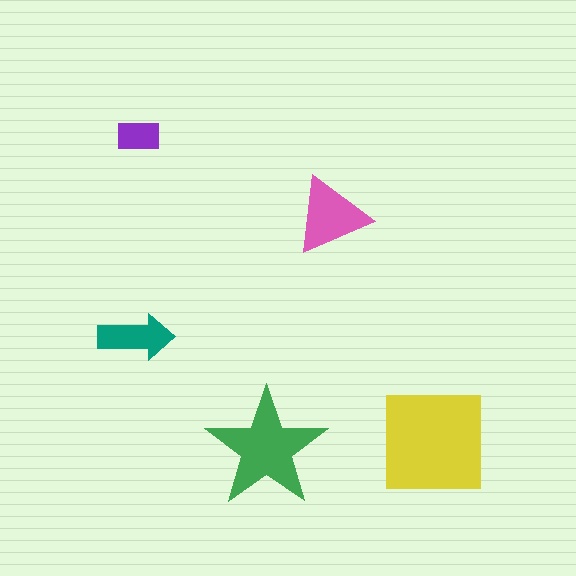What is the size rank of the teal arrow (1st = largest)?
4th.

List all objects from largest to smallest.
The yellow square, the green star, the pink triangle, the teal arrow, the purple rectangle.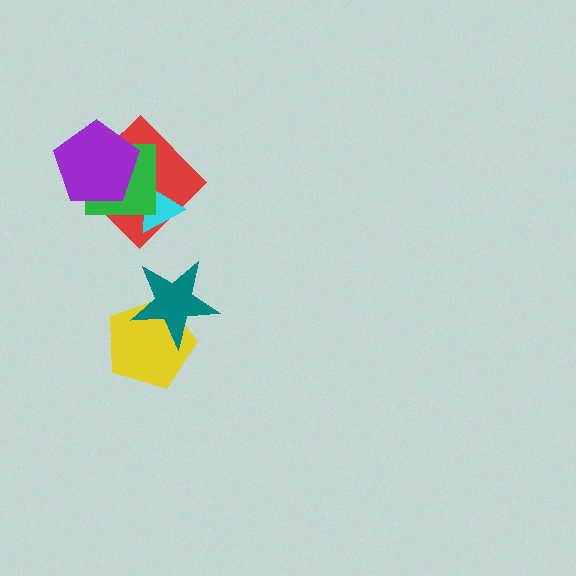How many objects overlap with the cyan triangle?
2 objects overlap with the cyan triangle.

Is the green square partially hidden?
Yes, it is partially covered by another shape.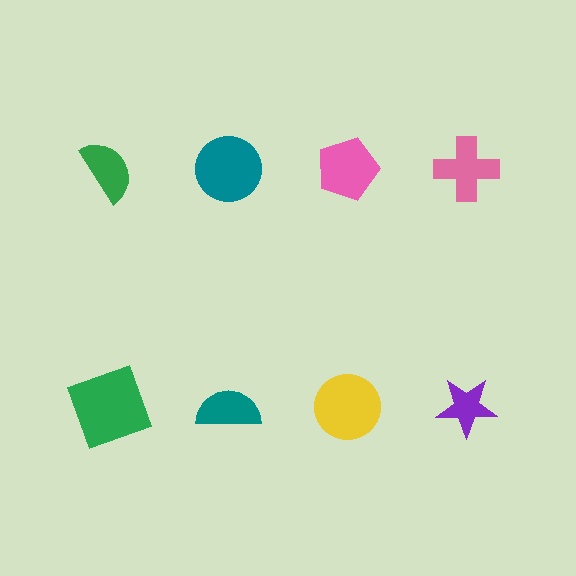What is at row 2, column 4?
A purple star.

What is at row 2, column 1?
A green square.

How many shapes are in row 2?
4 shapes.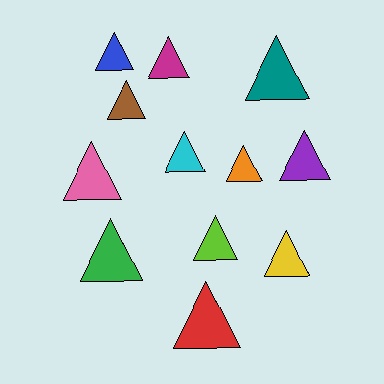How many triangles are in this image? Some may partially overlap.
There are 12 triangles.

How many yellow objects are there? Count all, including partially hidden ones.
There is 1 yellow object.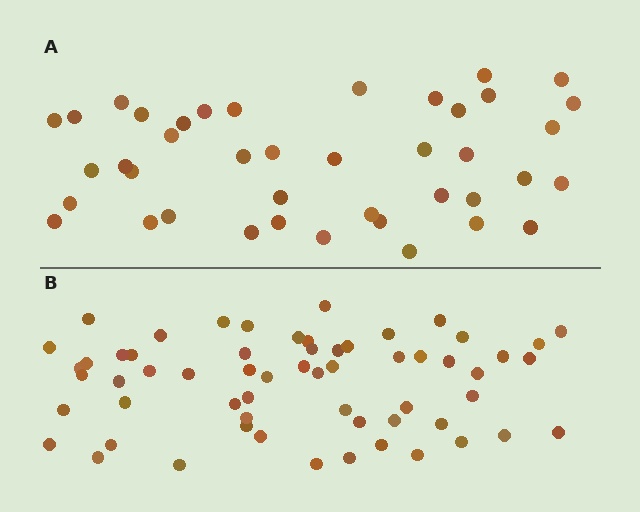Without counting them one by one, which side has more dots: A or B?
Region B (the bottom region) has more dots.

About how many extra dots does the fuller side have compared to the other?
Region B has approximately 20 more dots than region A.